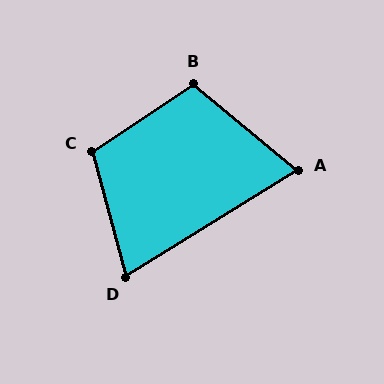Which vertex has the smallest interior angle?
A, at approximately 71 degrees.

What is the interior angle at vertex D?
Approximately 73 degrees (acute).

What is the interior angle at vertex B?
Approximately 107 degrees (obtuse).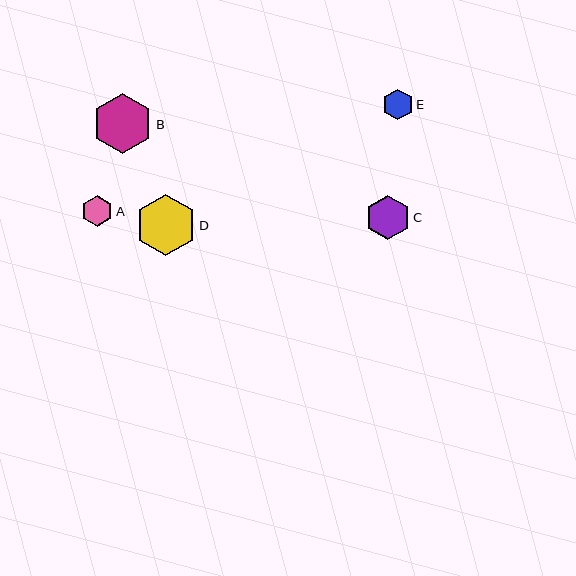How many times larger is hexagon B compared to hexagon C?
Hexagon B is approximately 1.3 times the size of hexagon C.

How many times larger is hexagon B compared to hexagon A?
Hexagon B is approximately 1.9 times the size of hexagon A.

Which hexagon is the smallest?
Hexagon E is the smallest with a size of approximately 31 pixels.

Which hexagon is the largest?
Hexagon D is the largest with a size of approximately 61 pixels.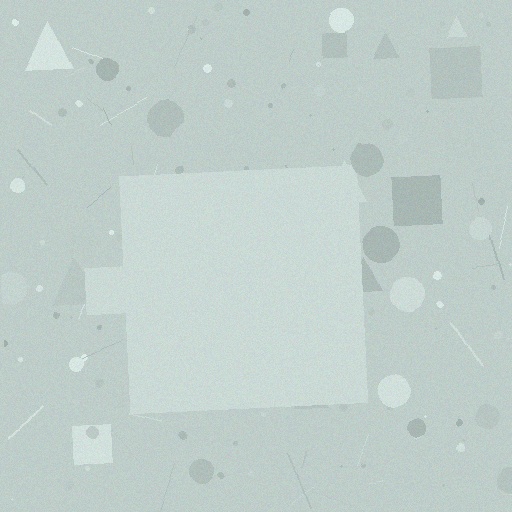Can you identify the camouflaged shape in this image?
The camouflaged shape is a square.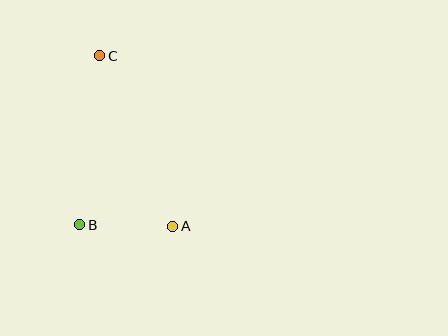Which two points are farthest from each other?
Points A and C are farthest from each other.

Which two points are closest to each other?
Points A and B are closest to each other.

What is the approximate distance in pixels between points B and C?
The distance between B and C is approximately 170 pixels.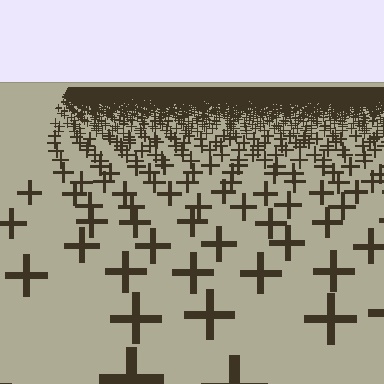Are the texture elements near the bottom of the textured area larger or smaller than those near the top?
Larger. Near the bottom, elements are closer to the viewer and appear at a bigger on-screen size.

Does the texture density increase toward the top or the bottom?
Density increases toward the top.